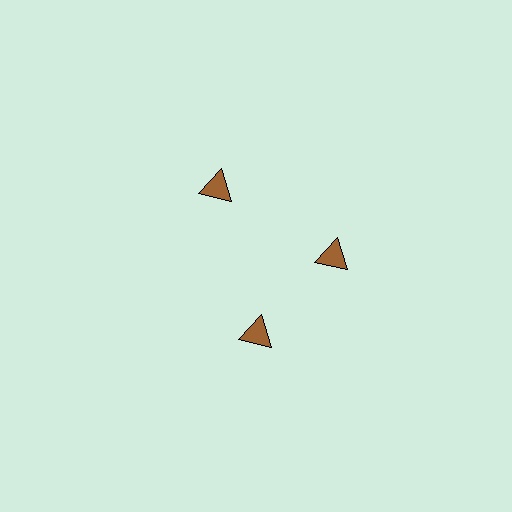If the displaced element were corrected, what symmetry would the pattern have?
It would have 3-fold rotational symmetry — the pattern would map onto itself every 120 degrees.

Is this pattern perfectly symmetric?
No. The 3 brown triangles are arranged in a ring, but one element near the 7 o'clock position is rotated out of alignment along the ring, breaking the 3-fold rotational symmetry.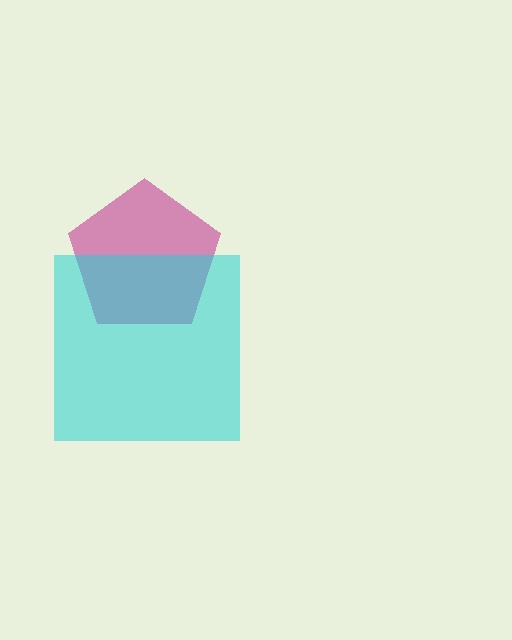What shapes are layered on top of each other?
The layered shapes are: a magenta pentagon, a cyan square.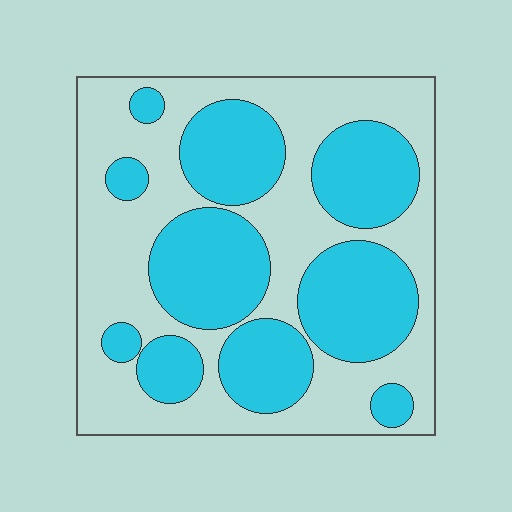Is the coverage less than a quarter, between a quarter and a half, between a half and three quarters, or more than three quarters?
Between a quarter and a half.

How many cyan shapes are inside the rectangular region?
10.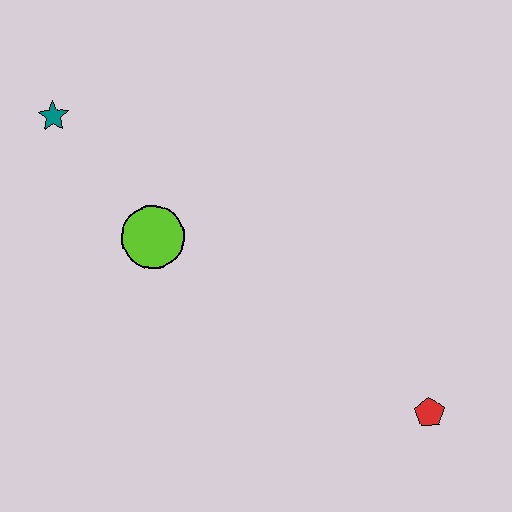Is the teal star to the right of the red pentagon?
No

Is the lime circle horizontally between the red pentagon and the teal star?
Yes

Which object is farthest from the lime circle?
The red pentagon is farthest from the lime circle.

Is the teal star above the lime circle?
Yes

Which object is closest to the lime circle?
The teal star is closest to the lime circle.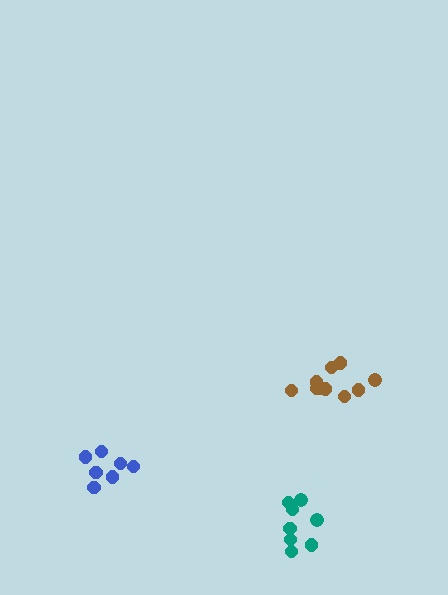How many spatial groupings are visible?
There are 3 spatial groupings.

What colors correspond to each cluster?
The clusters are colored: blue, brown, teal.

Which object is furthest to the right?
The brown cluster is rightmost.